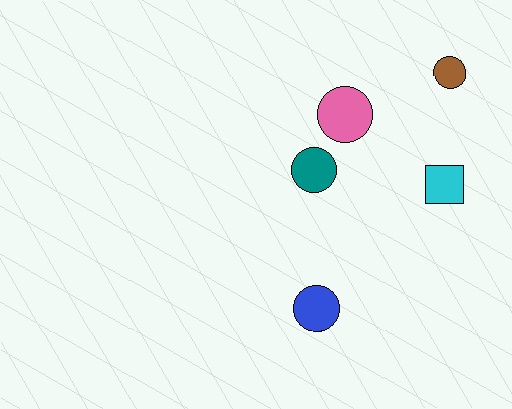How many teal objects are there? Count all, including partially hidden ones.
There is 1 teal object.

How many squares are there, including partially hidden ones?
There is 1 square.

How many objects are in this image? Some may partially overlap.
There are 5 objects.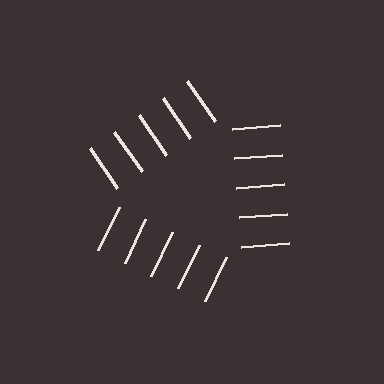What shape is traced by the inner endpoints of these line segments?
An illusory triangle — the line segments terminate on its edges but no continuous stroke is drawn.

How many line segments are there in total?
15 — 5 along each of the 3 edges.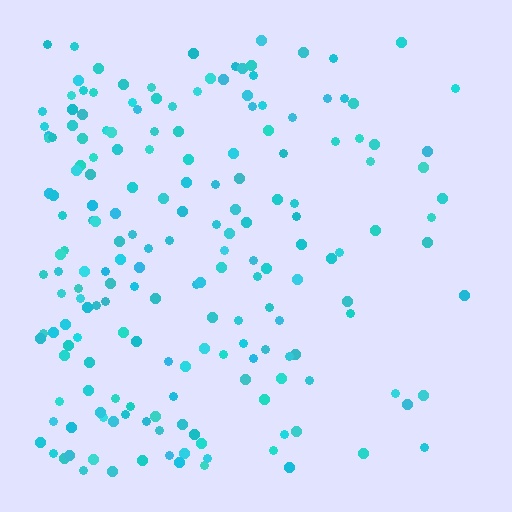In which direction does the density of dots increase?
From right to left, with the left side densest.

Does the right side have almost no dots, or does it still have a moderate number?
Still a moderate number, just noticeably fewer than the left.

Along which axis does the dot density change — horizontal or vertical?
Horizontal.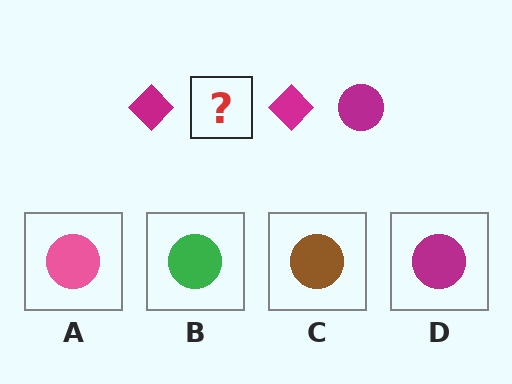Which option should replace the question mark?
Option D.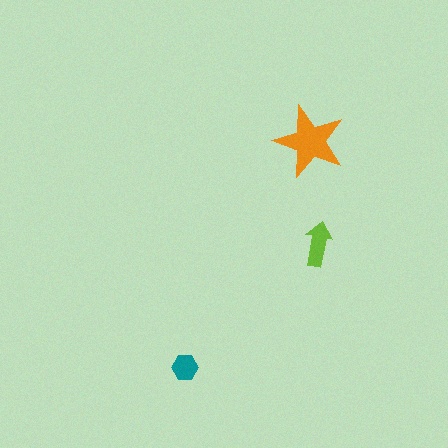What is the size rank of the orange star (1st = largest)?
1st.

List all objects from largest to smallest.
The orange star, the lime arrow, the teal hexagon.